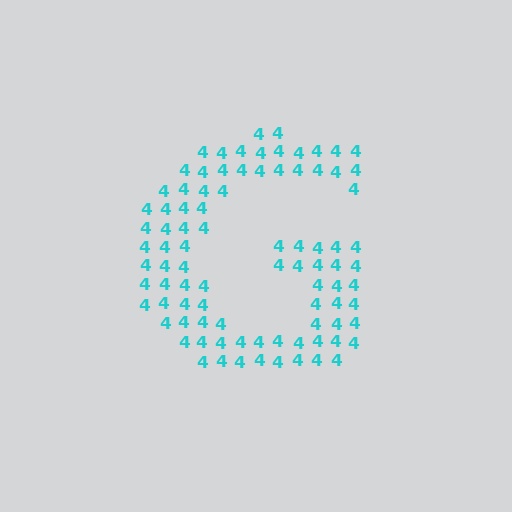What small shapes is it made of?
It is made of small digit 4's.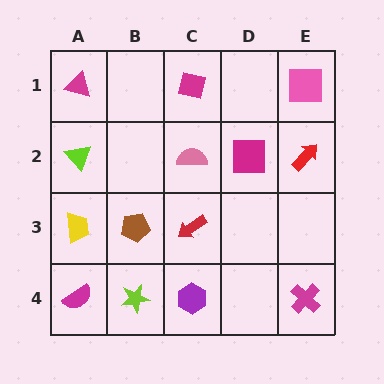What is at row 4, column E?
A magenta cross.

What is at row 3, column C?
A red arrow.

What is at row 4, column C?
A purple hexagon.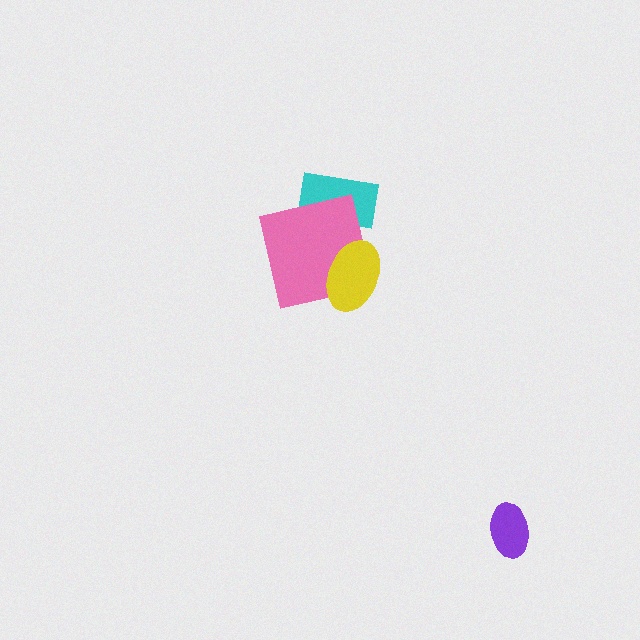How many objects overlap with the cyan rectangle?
1 object overlaps with the cyan rectangle.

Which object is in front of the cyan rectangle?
The pink square is in front of the cyan rectangle.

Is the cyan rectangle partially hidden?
Yes, it is partially covered by another shape.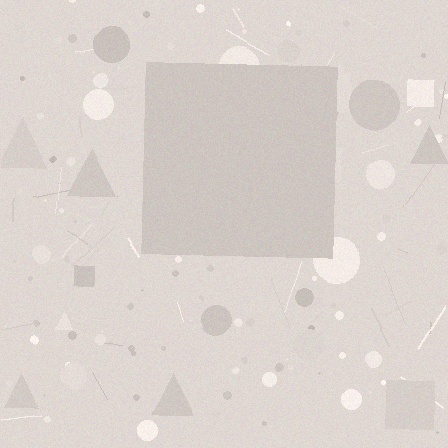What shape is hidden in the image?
A square is hidden in the image.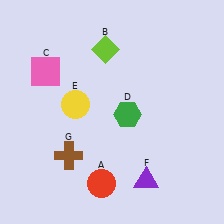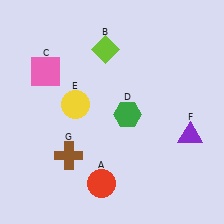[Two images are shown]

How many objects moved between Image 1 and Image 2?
1 object moved between the two images.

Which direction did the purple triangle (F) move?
The purple triangle (F) moved up.